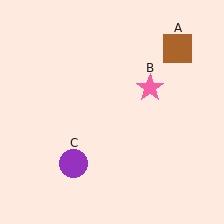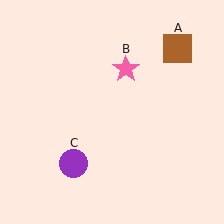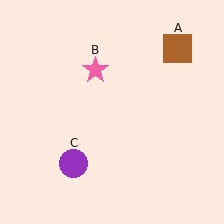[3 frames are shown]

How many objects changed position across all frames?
1 object changed position: pink star (object B).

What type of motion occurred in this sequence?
The pink star (object B) rotated counterclockwise around the center of the scene.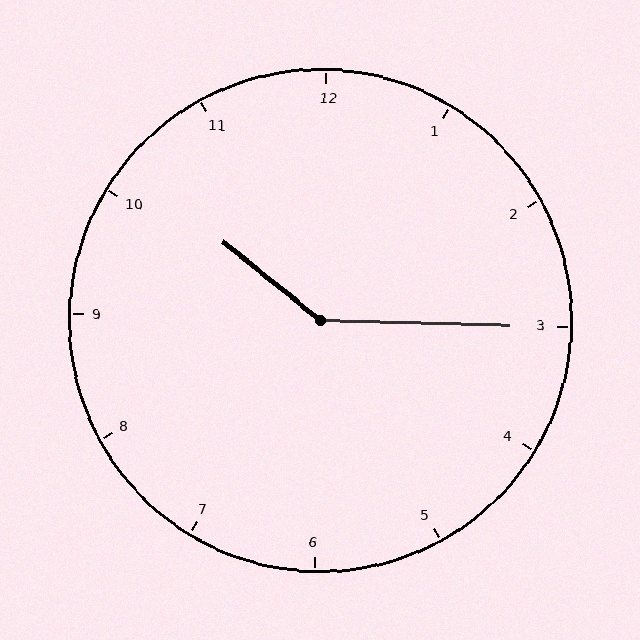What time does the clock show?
10:15.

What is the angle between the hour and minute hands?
Approximately 142 degrees.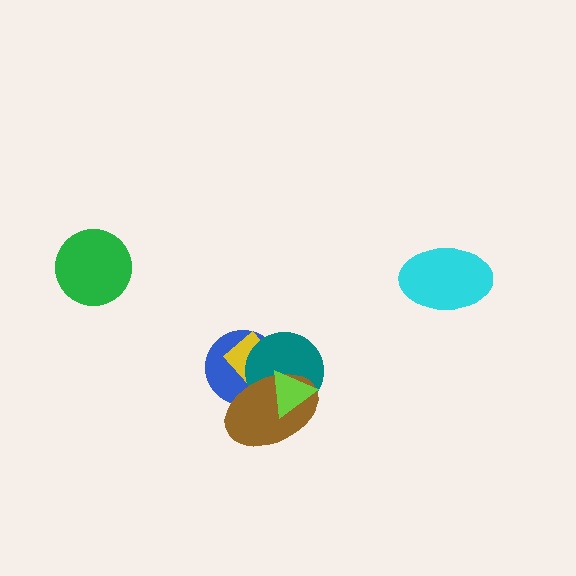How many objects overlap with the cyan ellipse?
0 objects overlap with the cyan ellipse.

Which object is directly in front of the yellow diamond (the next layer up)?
The teal circle is directly in front of the yellow diamond.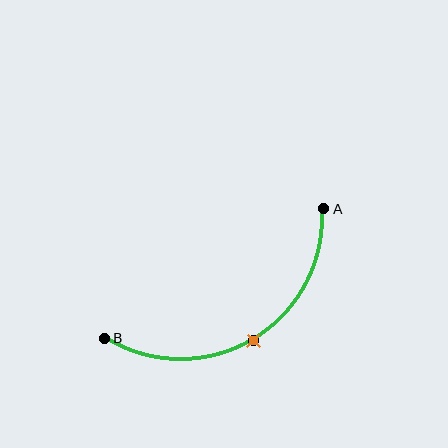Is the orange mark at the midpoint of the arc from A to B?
Yes. The orange mark lies on the arc at equal arc-length from both A and B — it is the arc midpoint.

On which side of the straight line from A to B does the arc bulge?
The arc bulges below the straight line connecting A and B.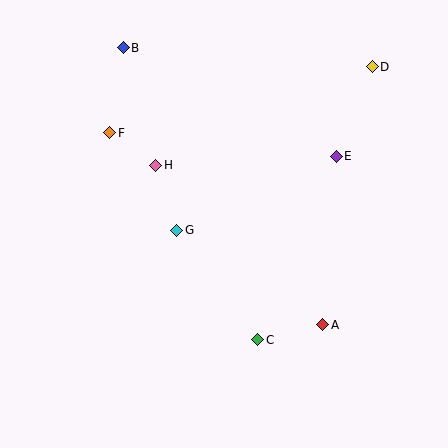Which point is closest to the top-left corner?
Point B is closest to the top-left corner.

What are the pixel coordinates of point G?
Point G is at (177, 230).